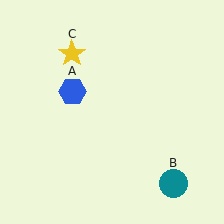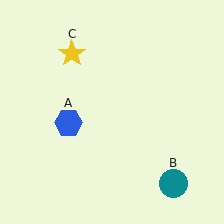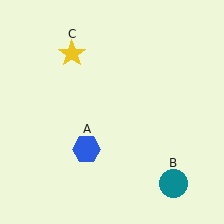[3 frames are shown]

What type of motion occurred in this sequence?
The blue hexagon (object A) rotated counterclockwise around the center of the scene.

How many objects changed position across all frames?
1 object changed position: blue hexagon (object A).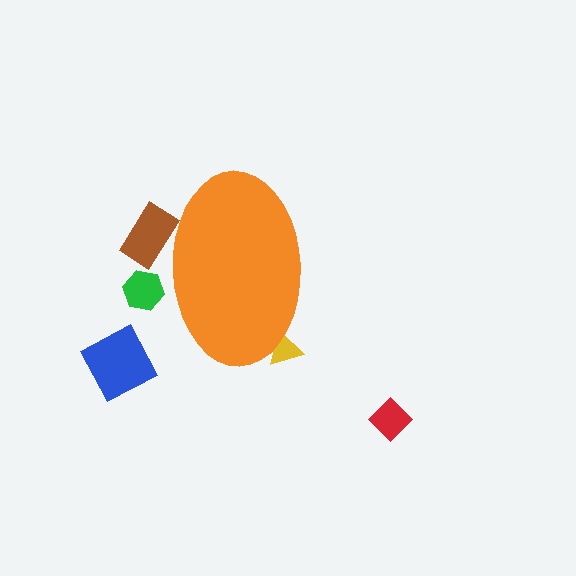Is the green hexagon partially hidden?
Yes, the green hexagon is partially hidden behind the orange ellipse.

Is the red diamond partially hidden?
No, the red diamond is fully visible.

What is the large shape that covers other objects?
An orange ellipse.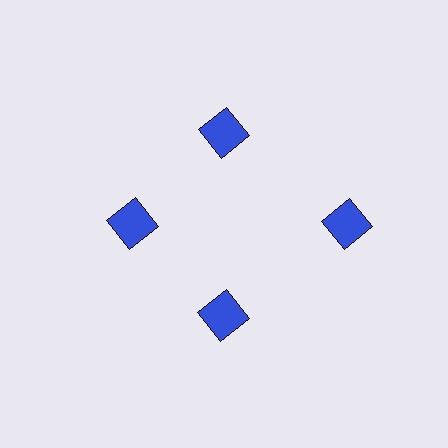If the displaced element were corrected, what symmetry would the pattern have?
It would have 4-fold rotational symmetry — the pattern would map onto itself every 90 degrees.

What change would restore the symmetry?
The symmetry would be restored by moving it inward, back onto the ring so that all 4 squares sit at equal angles and equal distance from the center.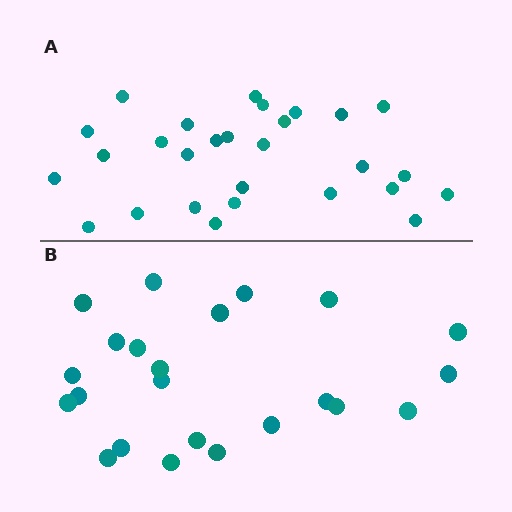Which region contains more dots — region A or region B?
Region A (the top region) has more dots.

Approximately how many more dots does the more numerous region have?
Region A has about 5 more dots than region B.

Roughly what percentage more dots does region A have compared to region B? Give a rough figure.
About 20% more.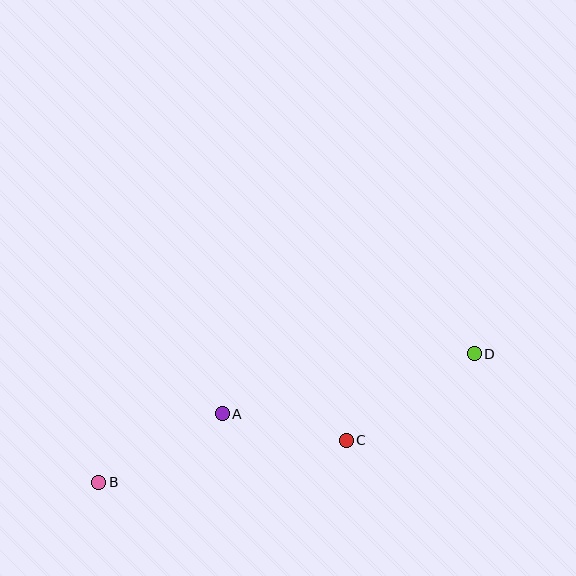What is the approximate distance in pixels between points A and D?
The distance between A and D is approximately 259 pixels.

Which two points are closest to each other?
Points A and C are closest to each other.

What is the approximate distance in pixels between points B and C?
The distance between B and C is approximately 251 pixels.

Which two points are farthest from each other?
Points B and D are farthest from each other.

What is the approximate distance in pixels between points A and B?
The distance between A and B is approximately 141 pixels.